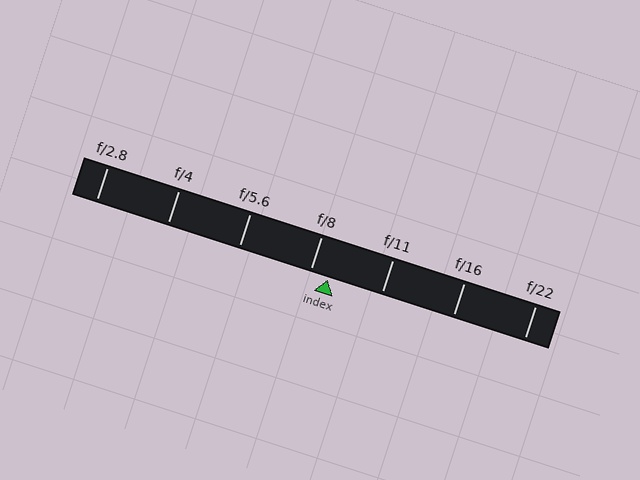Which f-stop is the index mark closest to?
The index mark is closest to f/8.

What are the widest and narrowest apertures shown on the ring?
The widest aperture shown is f/2.8 and the narrowest is f/22.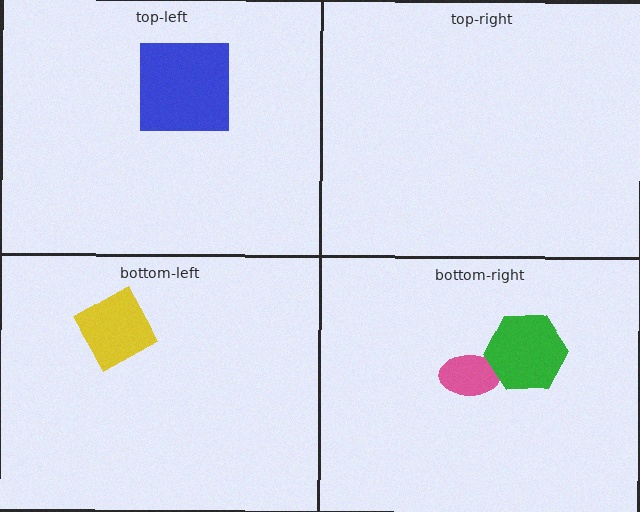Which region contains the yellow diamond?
The bottom-left region.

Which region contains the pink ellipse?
The bottom-right region.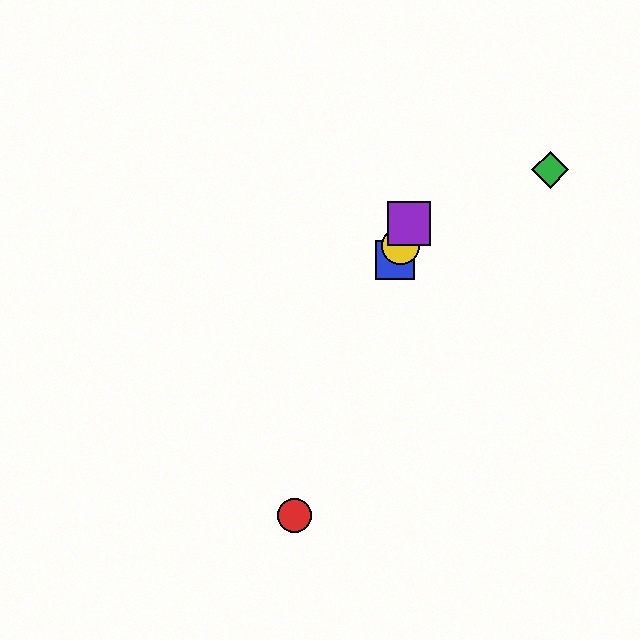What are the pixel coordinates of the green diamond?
The green diamond is at (550, 170).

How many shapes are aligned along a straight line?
4 shapes (the red circle, the blue square, the yellow circle, the purple square) are aligned along a straight line.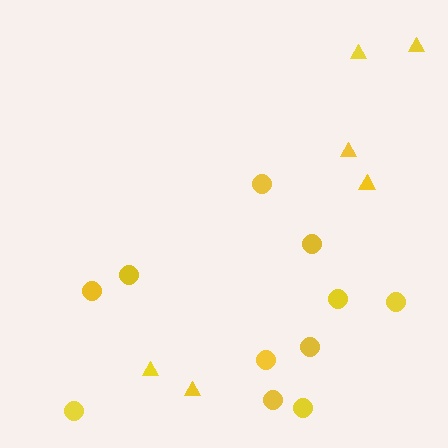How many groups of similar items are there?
There are 2 groups: one group of triangles (6) and one group of circles (11).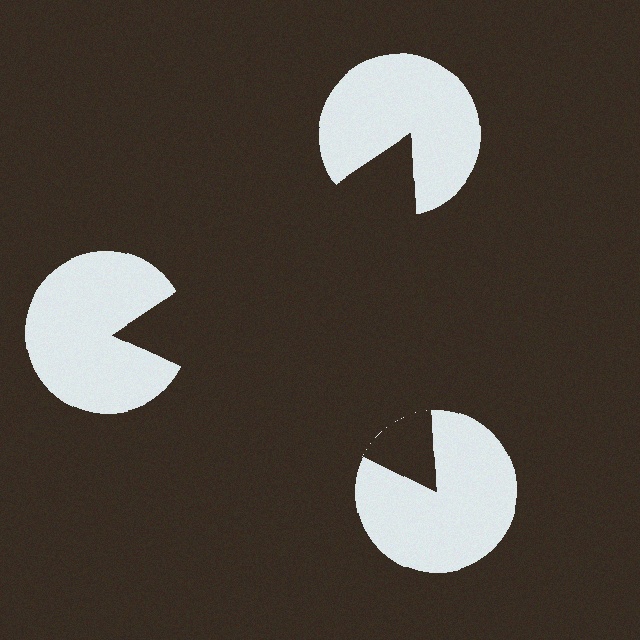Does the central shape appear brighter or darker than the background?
It typically appears slightly darker than the background, even though no actual brightness change is drawn.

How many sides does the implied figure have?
3 sides.